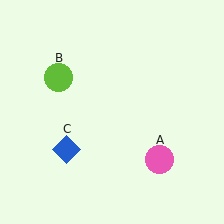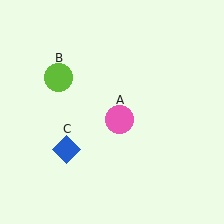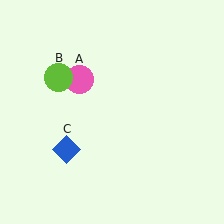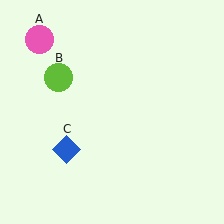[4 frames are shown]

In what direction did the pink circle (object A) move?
The pink circle (object A) moved up and to the left.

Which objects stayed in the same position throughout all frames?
Lime circle (object B) and blue diamond (object C) remained stationary.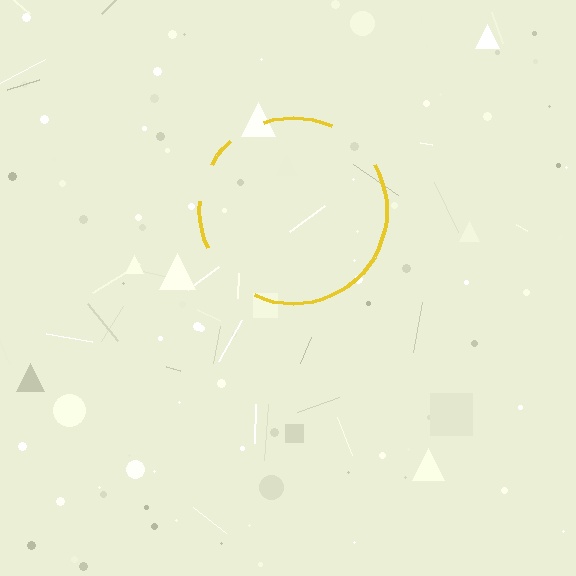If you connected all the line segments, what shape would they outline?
They would outline a circle.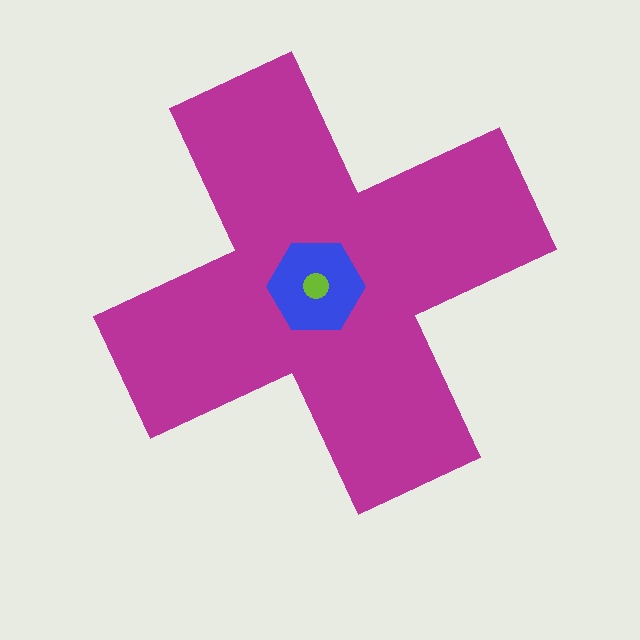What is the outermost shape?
The magenta cross.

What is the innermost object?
The lime circle.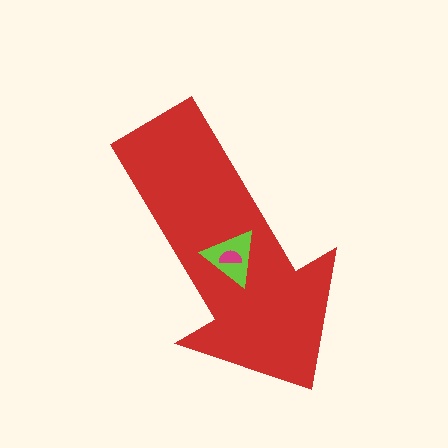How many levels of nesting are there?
3.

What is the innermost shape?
The magenta semicircle.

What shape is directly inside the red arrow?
The lime triangle.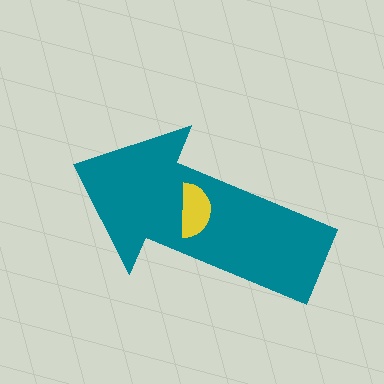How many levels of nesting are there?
2.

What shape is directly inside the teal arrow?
The yellow semicircle.